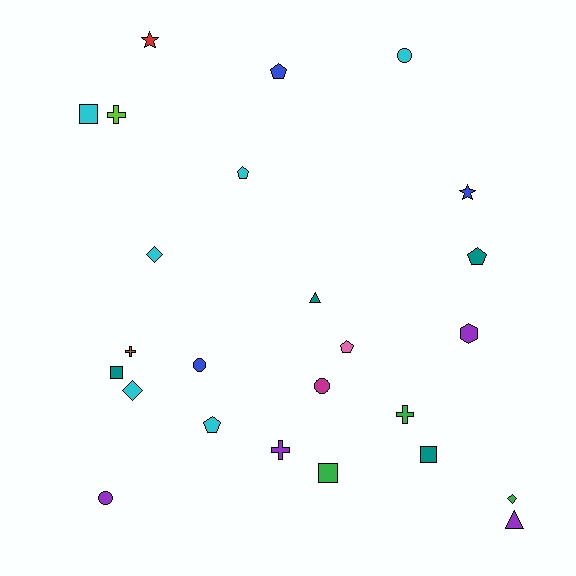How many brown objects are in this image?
There is 1 brown object.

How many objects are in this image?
There are 25 objects.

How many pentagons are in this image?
There are 5 pentagons.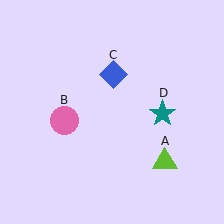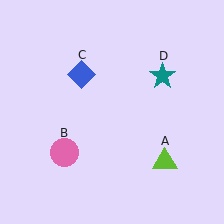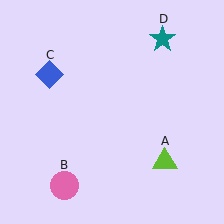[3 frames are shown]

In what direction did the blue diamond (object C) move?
The blue diamond (object C) moved left.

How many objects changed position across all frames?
3 objects changed position: pink circle (object B), blue diamond (object C), teal star (object D).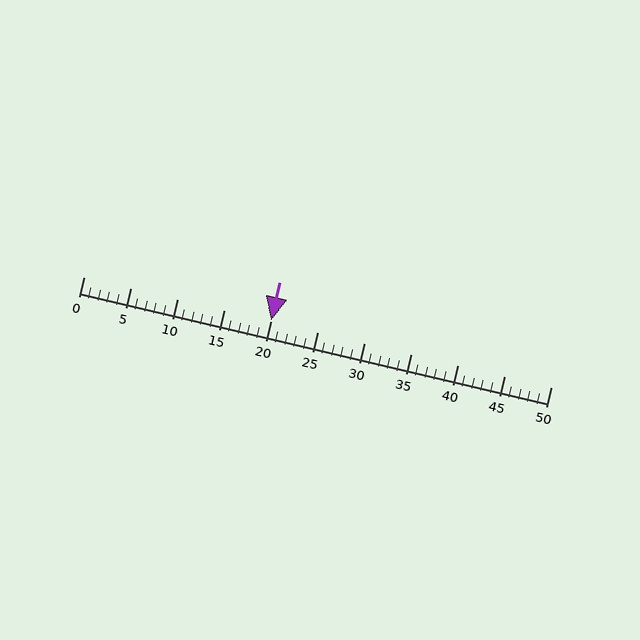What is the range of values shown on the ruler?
The ruler shows values from 0 to 50.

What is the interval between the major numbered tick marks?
The major tick marks are spaced 5 units apart.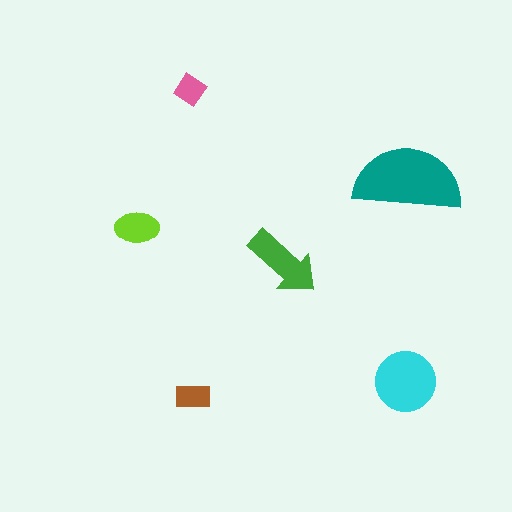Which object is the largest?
The teal semicircle.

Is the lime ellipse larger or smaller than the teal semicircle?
Smaller.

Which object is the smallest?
The pink diamond.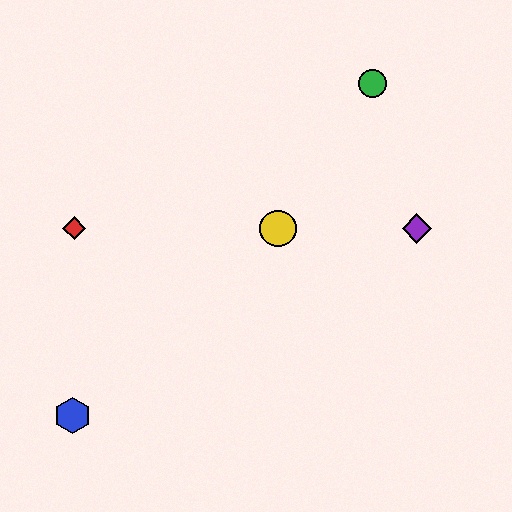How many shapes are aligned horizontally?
3 shapes (the red diamond, the yellow circle, the purple diamond) are aligned horizontally.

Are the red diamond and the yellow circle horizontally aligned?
Yes, both are at y≈228.